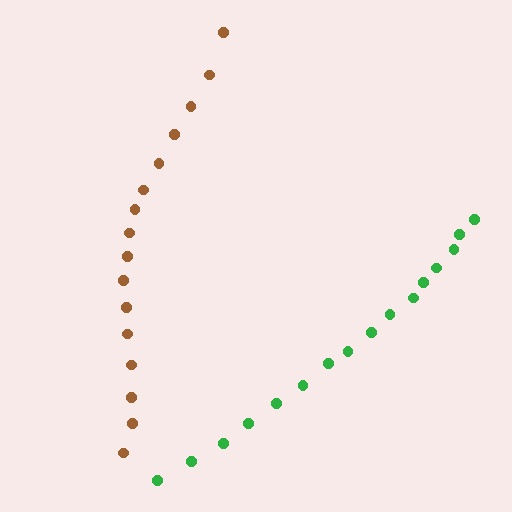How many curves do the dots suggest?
There are 2 distinct paths.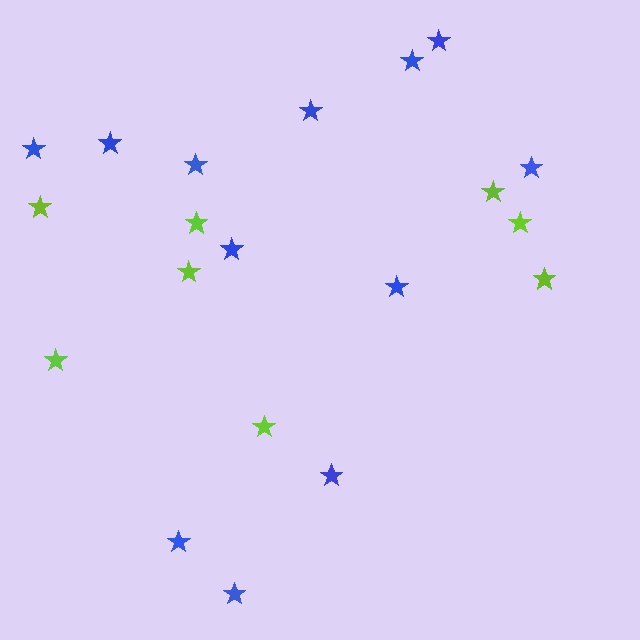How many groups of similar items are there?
There are 2 groups: one group of blue stars (12) and one group of lime stars (8).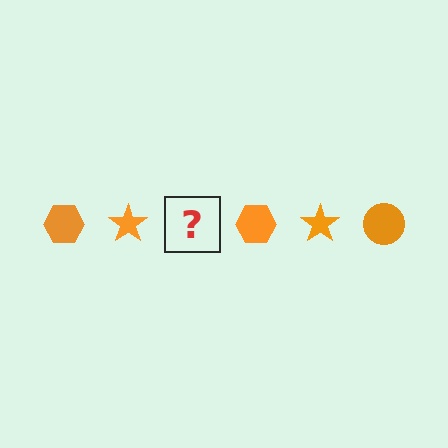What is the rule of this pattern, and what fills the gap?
The rule is that the pattern cycles through hexagon, star, circle shapes in orange. The gap should be filled with an orange circle.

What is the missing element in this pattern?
The missing element is an orange circle.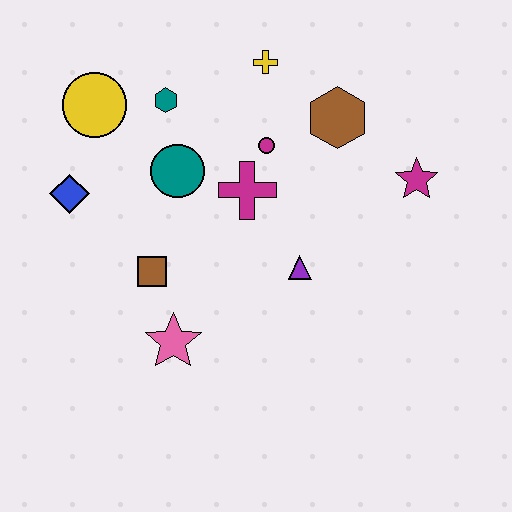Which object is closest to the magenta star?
The brown hexagon is closest to the magenta star.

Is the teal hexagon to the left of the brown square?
No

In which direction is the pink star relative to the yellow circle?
The pink star is below the yellow circle.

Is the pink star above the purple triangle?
No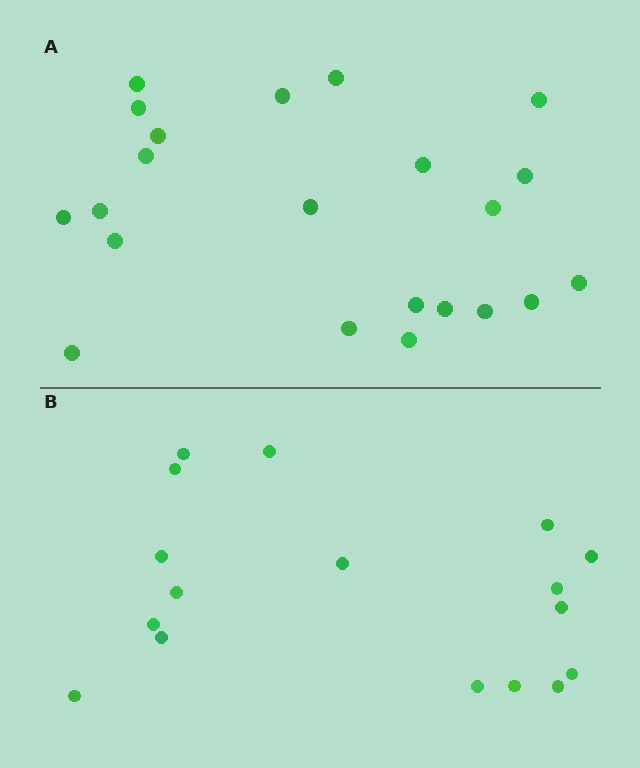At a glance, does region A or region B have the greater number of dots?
Region A (the top region) has more dots.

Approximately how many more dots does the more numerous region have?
Region A has about 5 more dots than region B.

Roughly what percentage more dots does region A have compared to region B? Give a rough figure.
About 30% more.